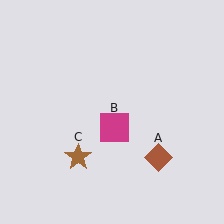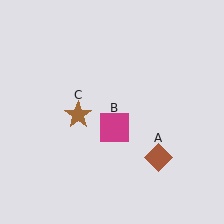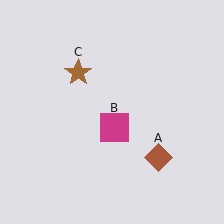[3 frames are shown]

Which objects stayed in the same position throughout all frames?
Brown diamond (object A) and magenta square (object B) remained stationary.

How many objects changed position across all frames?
1 object changed position: brown star (object C).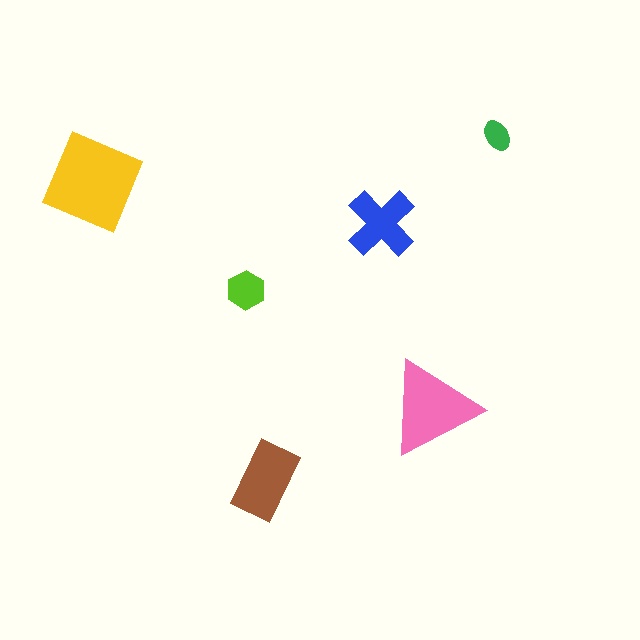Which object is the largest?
The yellow square.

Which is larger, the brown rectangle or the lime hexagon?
The brown rectangle.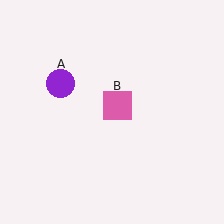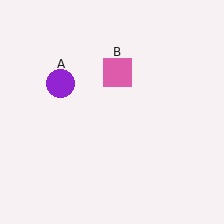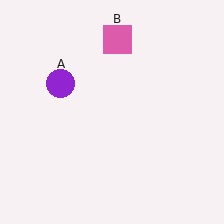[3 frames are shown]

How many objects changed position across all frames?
1 object changed position: pink square (object B).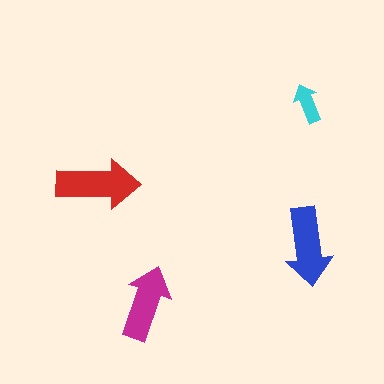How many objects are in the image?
There are 4 objects in the image.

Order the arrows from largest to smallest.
the red one, the blue one, the magenta one, the cyan one.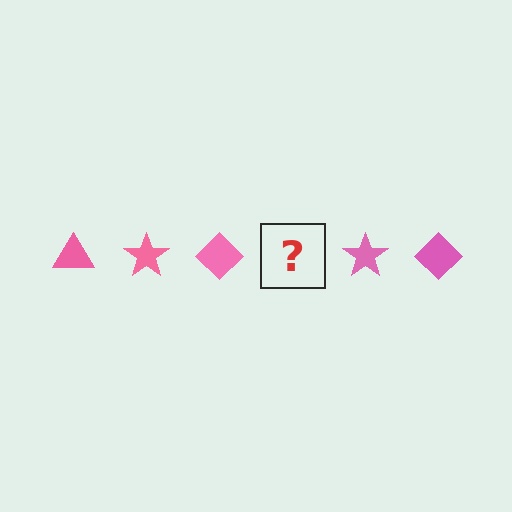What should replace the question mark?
The question mark should be replaced with a pink triangle.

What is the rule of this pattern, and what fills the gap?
The rule is that the pattern cycles through triangle, star, diamond shapes in pink. The gap should be filled with a pink triangle.